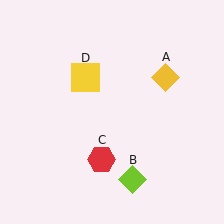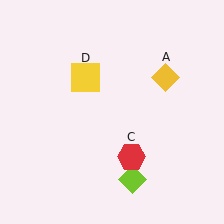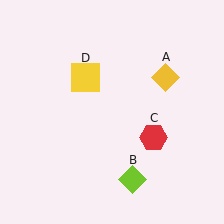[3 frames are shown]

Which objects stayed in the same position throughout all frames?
Yellow diamond (object A) and lime diamond (object B) and yellow square (object D) remained stationary.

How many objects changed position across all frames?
1 object changed position: red hexagon (object C).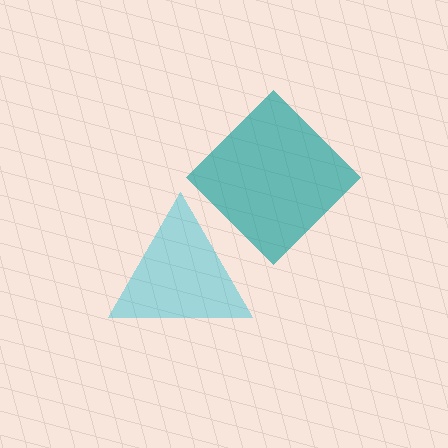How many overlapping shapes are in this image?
There are 2 overlapping shapes in the image.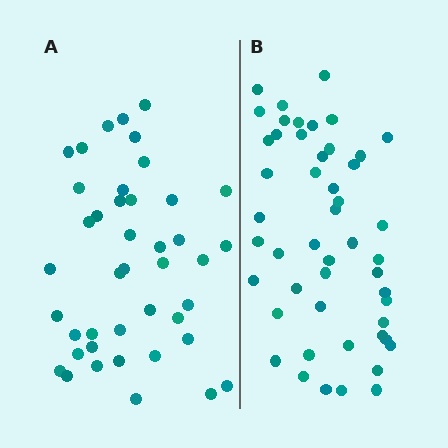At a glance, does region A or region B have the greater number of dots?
Region B (the right region) has more dots.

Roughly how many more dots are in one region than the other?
Region B has roughly 8 or so more dots than region A.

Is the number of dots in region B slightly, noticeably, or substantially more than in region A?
Region B has only slightly more — the two regions are fairly close. The ratio is roughly 1.2 to 1.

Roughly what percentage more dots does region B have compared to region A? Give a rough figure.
About 15% more.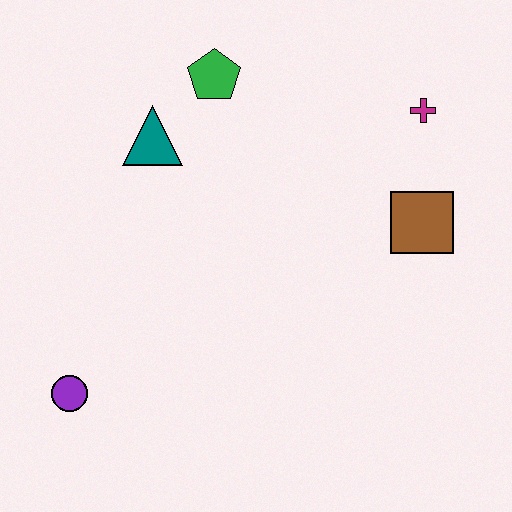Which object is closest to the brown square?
The magenta cross is closest to the brown square.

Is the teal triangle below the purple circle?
No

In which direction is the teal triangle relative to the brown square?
The teal triangle is to the left of the brown square.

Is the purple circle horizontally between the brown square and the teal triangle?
No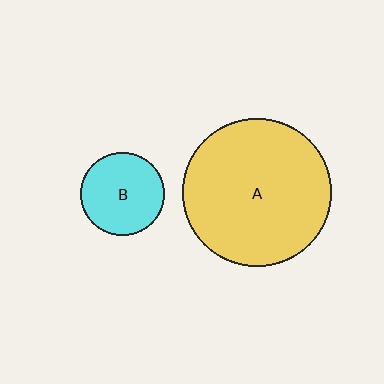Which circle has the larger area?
Circle A (yellow).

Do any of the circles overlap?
No, none of the circles overlap.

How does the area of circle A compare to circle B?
Approximately 3.1 times.